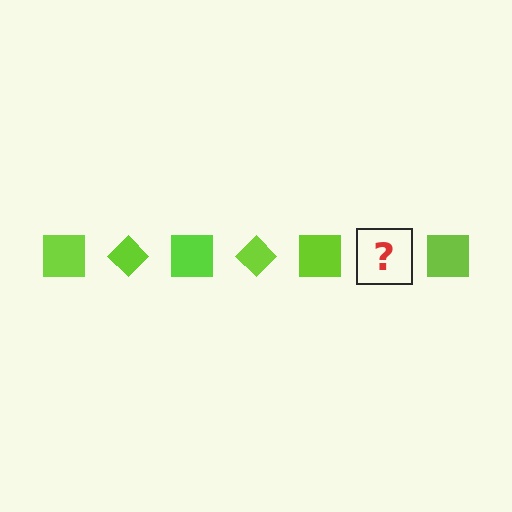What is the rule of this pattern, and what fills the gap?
The rule is that the pattern cycles through square, diamond shapes in lime. The gap should be filled with a lime diamond.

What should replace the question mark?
The question mark should be replaced with a lime diamond.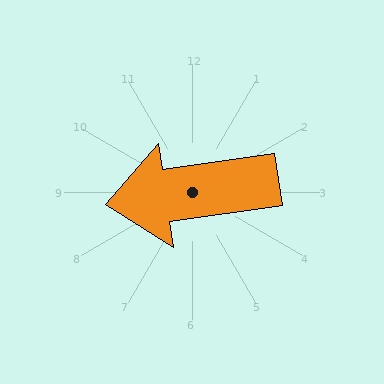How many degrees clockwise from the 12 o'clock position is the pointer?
Approximately 262 degrees.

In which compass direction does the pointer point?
West.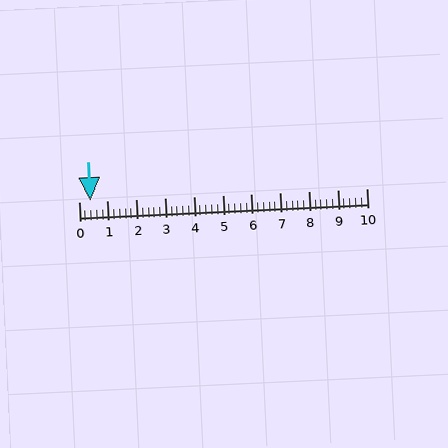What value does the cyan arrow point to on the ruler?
The cyan arrow points to approximately 0.4.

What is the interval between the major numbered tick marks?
The major tick marks are spaced 1 units apart.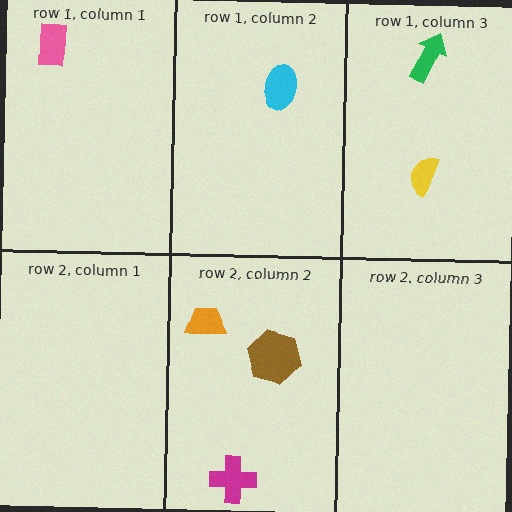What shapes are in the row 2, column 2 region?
The orange trapezoid, the magenta cross, the brown hexagon.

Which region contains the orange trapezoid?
The row 2, column 2 region.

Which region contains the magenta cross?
The row 2, column 2 region.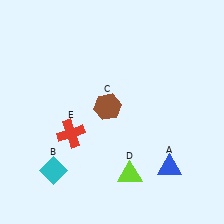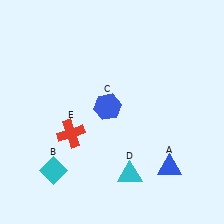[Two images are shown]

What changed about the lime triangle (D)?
In Image 1, D is lime. In Image 2, it changed to cyan.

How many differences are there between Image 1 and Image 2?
There are 2 differences between the two images.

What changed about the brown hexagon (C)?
In Image 1, C is brown. In Image 2, it changed to blue.